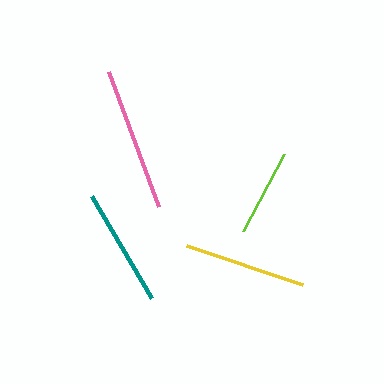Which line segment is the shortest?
The lime line is the shortest at approximately 87 pixels.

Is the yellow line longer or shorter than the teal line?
The yellow line is longer than the teal line.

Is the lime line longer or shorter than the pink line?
The pink line is longer than the lime line.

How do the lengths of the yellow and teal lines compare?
The yellow and teal lines are approximately the same length.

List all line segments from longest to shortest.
From longest to shortest: pink, yellow, teal, lime.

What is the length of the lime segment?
The lime segment is approximately 87 pixels long.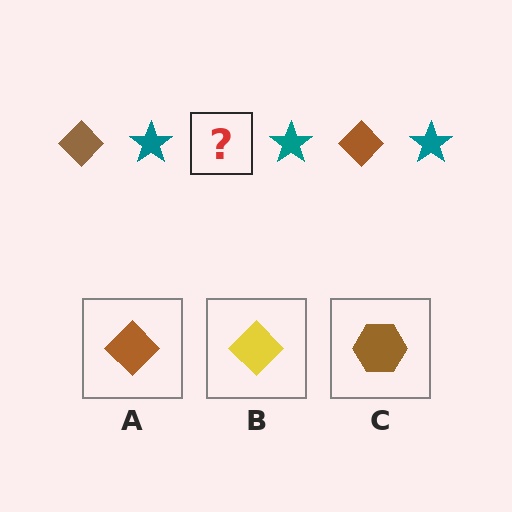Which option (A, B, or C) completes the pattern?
A.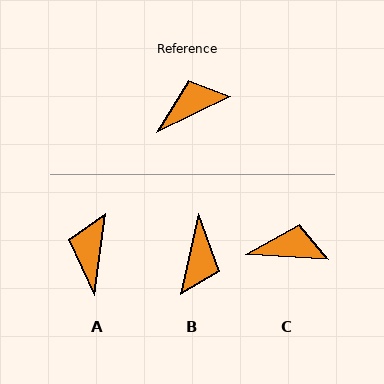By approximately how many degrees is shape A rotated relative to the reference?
Approximately 56 degrees counter-clockwise.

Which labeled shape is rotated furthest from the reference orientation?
B, about 129 degrees away.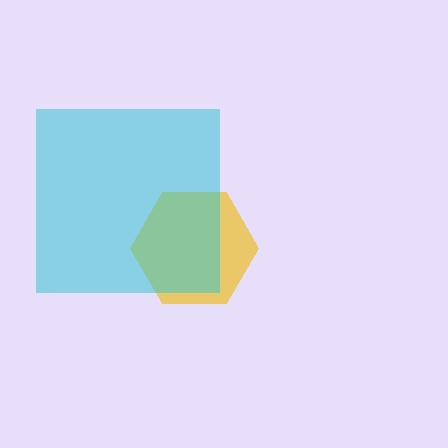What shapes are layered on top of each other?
The layered shapes are: a yellow hexagon, a cyan square.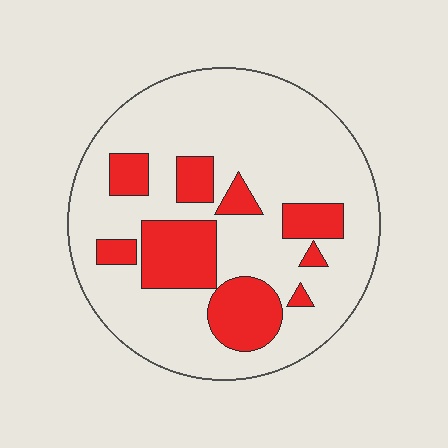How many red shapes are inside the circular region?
9.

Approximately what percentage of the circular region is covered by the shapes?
Approximately 25%.